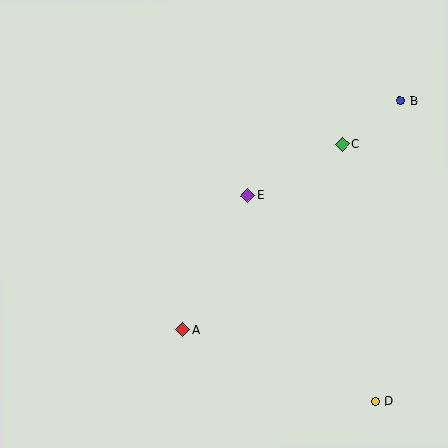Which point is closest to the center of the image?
Point E at (248, 195) is closest to the center.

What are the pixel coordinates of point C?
Point C is at (342, 145).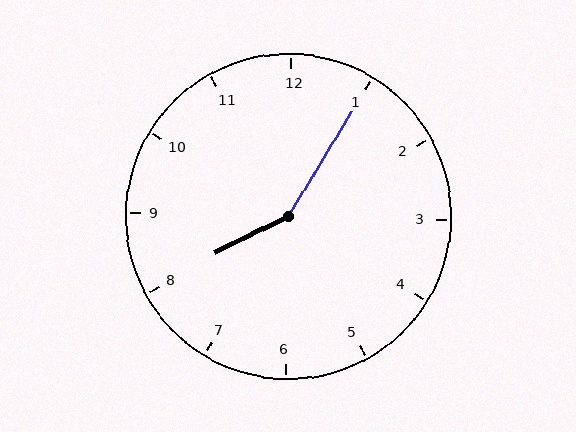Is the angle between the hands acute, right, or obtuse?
It is obtuse.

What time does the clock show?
8:05.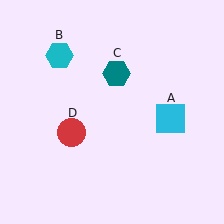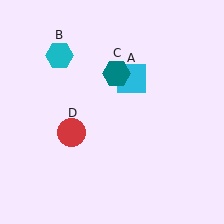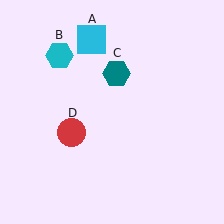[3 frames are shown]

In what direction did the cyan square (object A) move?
The cyan square (object A) moved up and to the left.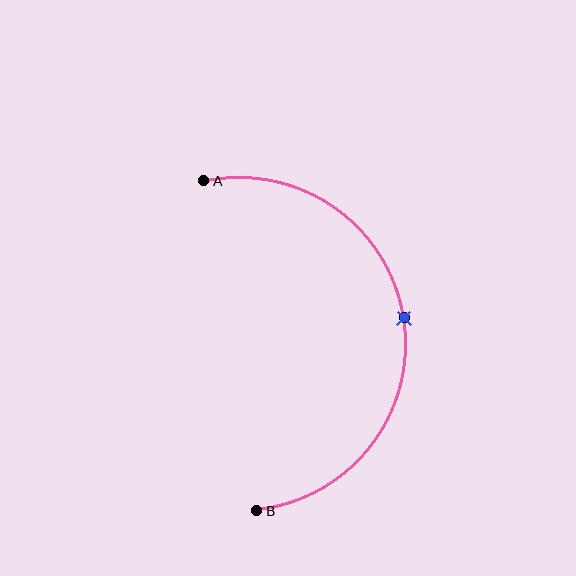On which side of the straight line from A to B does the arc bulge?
The arc bulges to the right of the straight line connecting A and B.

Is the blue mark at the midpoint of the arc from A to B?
Yes. The blue mark lies on the arc at equal arc-length from both A and B — it is the arc midpoint.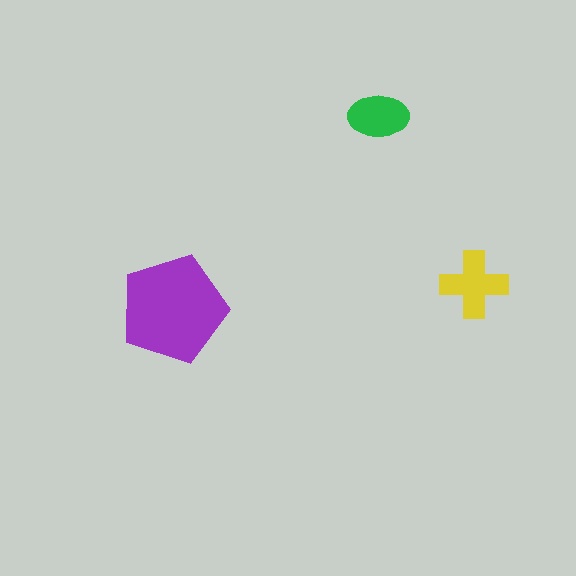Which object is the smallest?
The green ellipse.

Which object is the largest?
The purple pentagon.